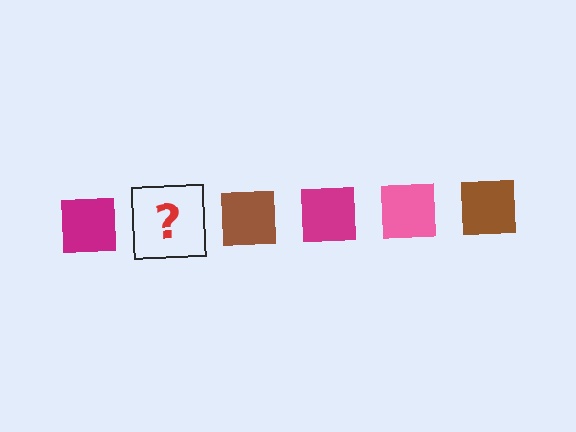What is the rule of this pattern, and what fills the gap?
The rule is that the pattern cycles through magenta, pink, brown squares. The gap should be filled with a pink square.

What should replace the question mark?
The question mark should be replaced with a pink square.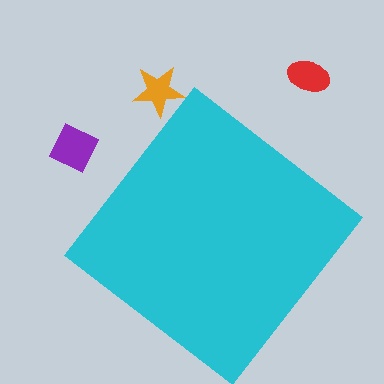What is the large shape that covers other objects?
A cyan diamond.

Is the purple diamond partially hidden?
No, the purple diamond is fully visible.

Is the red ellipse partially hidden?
No, the red ellipse is fully visible.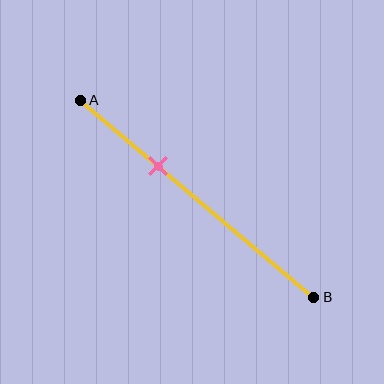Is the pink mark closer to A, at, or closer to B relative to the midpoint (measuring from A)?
The pink mark is closer to point A than the midpoint of segment AB.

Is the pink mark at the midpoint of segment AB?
No, the mark is at about 35% from A, not at the 50% midpoint.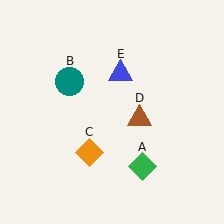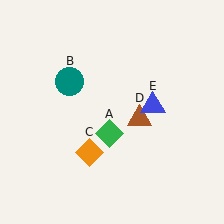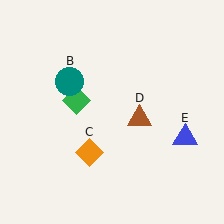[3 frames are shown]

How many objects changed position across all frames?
2 objects changed position: green diamond (object A), blue triangle (object E).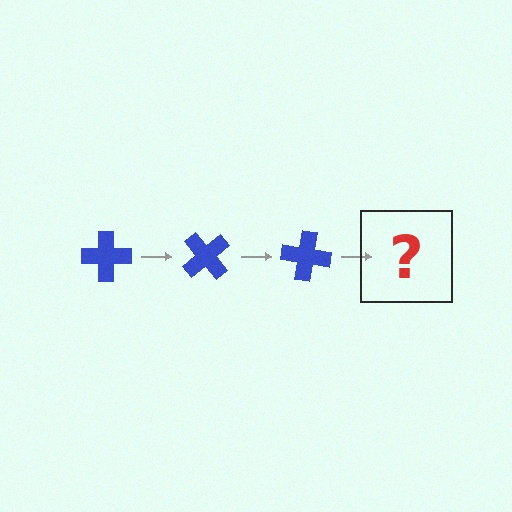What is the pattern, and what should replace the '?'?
The pattern is that the cross rotates 50 degrees each step. The '?' should be a blue cross rotated 150 degrees.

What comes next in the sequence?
The next element should be a blue cross rotated 150 degrees.